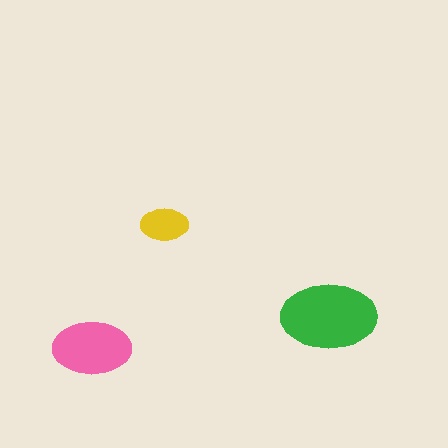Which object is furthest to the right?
The green ellipse is rightmost.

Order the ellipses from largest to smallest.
the green one, the pink one, the yellow one.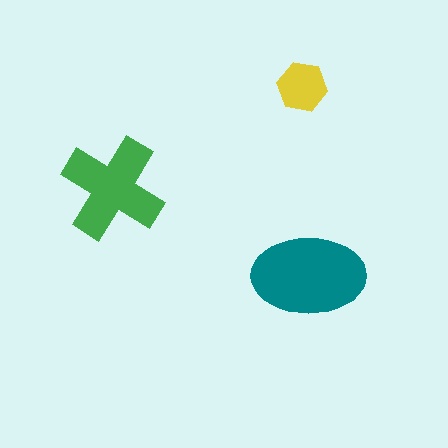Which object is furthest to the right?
The teal ellipse is rightmost.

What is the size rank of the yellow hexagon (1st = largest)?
3rd.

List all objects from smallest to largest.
The yellow hexagon, the green cross, the teal ellipse.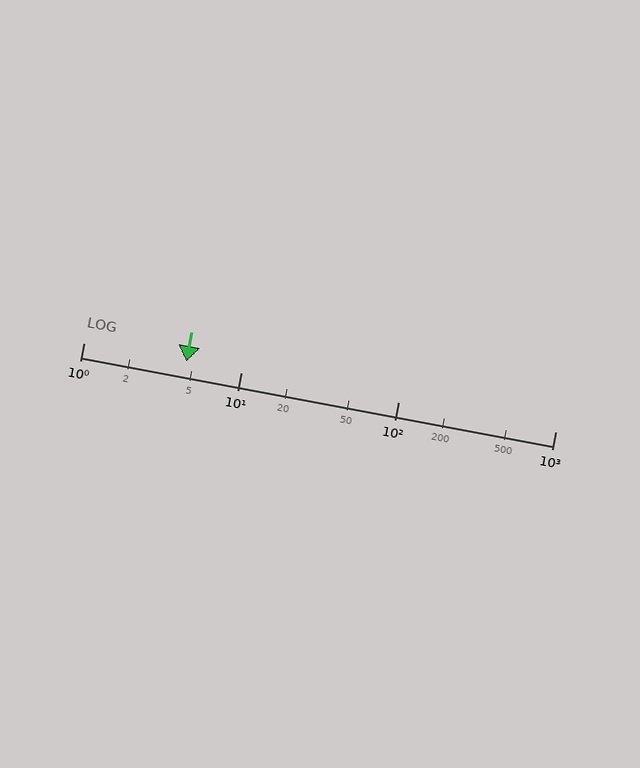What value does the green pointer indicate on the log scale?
The pointer indicates approximately 4.5.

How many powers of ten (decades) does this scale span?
The scale spans 3 decades, from 1 to 1000.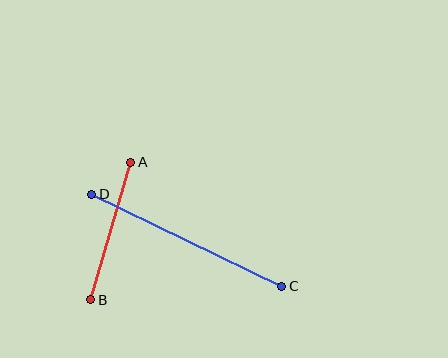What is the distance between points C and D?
The distance is approximately 211 pixels.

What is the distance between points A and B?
The distance is approximately 143 pixels.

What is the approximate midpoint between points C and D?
The midpoint is at approximately (187, 240) pixels.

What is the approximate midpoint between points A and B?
The midpoint is at approximately (111, 231) pixels.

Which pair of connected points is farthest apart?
Points C and D are farthest apart.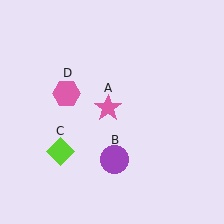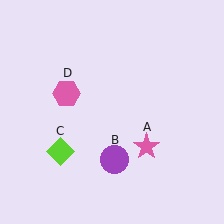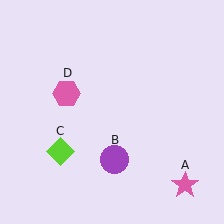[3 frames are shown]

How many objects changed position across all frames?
1 object changed position: pink star (object A).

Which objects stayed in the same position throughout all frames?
Purple circle (object B) and lime diamond (object C) and pink hexagon (object D) remained stationary.